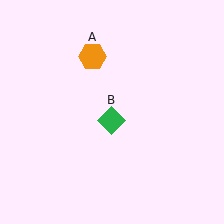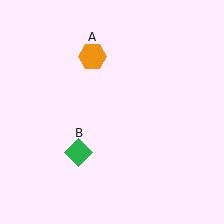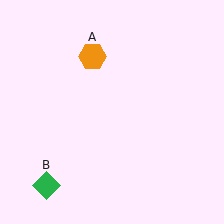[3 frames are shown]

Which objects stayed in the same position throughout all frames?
Orange hexagon (object A) remained stationary.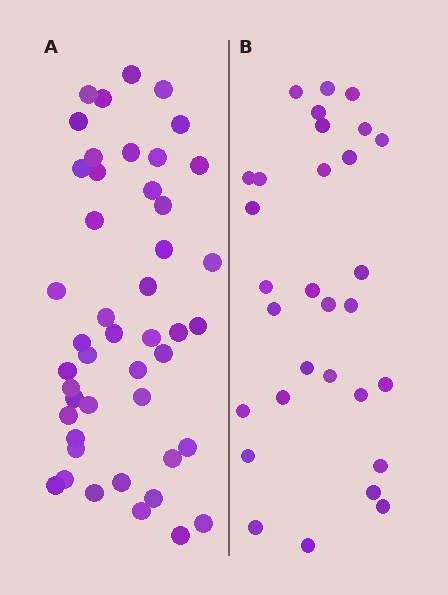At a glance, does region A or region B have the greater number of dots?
Region A (the left region) has more dots.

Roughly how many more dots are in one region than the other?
Region A has approximately 15 more dots than region B.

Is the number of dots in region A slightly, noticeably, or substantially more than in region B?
Region A has substantially more. The ratio is roughly 1.5 to 1.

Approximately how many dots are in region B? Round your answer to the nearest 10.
About 30 dots.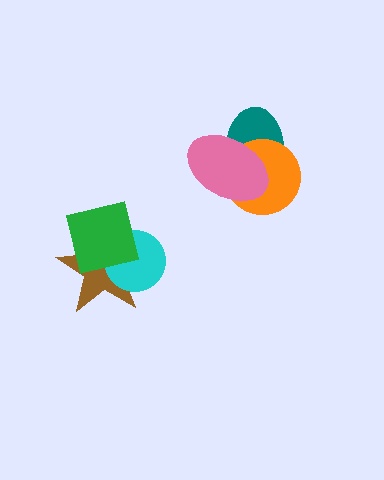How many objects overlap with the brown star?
2 objects overlap with the brown star.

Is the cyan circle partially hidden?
Yes, it is partially covered by another shape.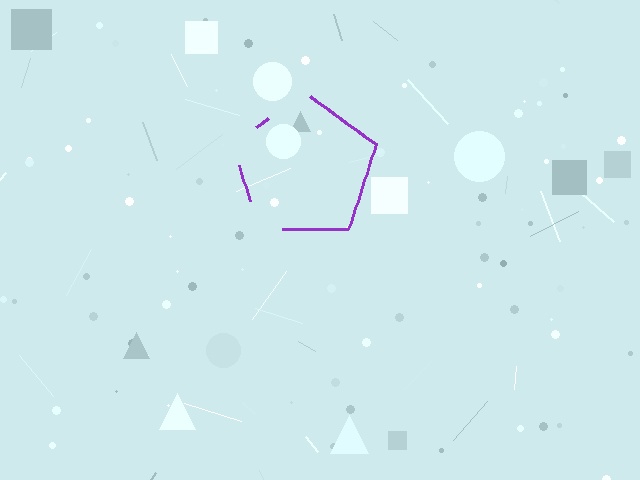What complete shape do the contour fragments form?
The contour fragments form a pentagon.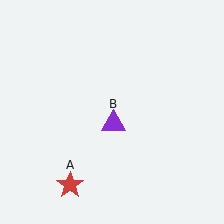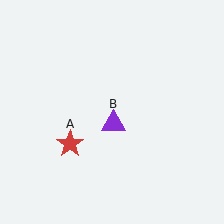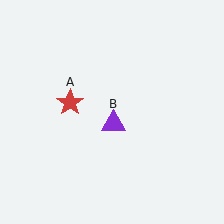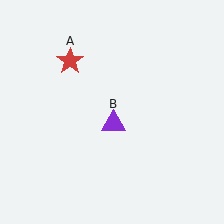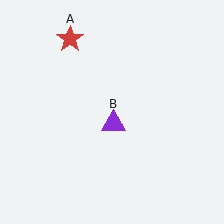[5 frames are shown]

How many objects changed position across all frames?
1 object changed position: red star (object A).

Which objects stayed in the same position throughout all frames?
Purple triangle (object B) remained stationary.